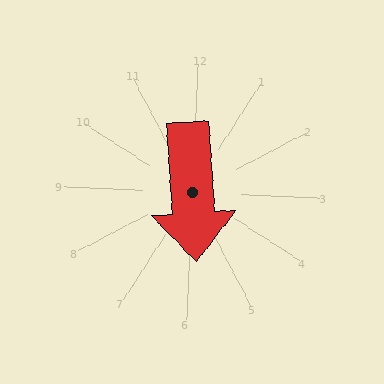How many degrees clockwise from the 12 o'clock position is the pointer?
Approximately 174 degrees.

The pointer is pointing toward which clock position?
Roughly 6 o'clock.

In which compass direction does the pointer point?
South.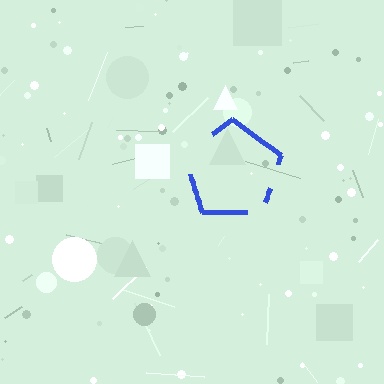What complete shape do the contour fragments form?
The contour fragments form a pentagon.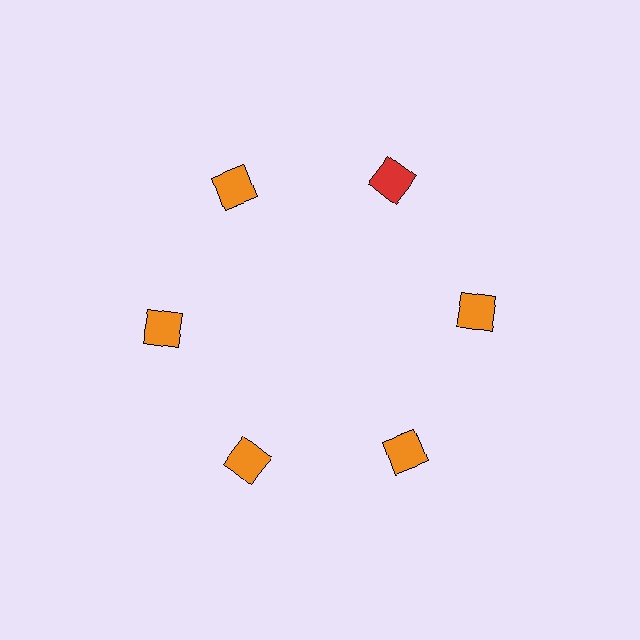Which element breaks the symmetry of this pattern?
The red square at roughly the 1 o'clock position breaks the symmetry. All other shapes are orange squares.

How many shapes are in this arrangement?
There are 6 shapes arranged in a ring pattern.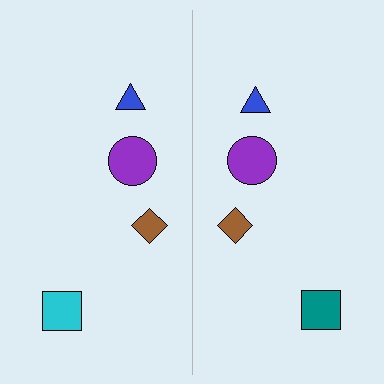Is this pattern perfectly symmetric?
No, the pattern is not perfectly symmetric. The teal square on the right side breaks the symmetry — its mirror counterpart is cyan.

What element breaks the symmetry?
The teal square on the right side breaks the symmetry — its mirror counterpart is cyan.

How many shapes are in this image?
There are 8 shapes in this image.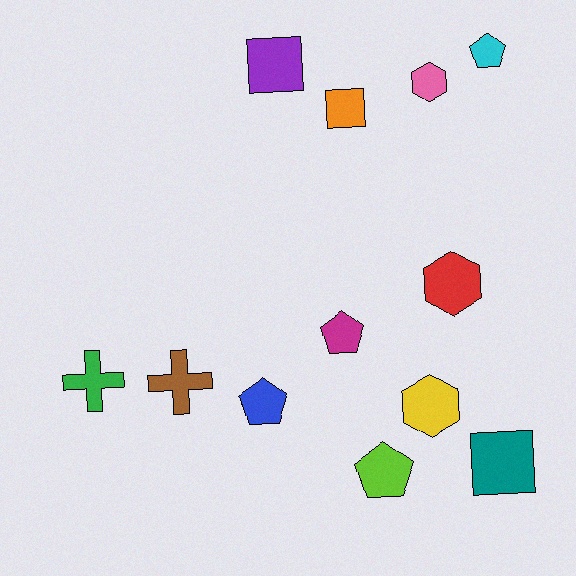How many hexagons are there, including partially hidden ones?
There are 3 hexagons.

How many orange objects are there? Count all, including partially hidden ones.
There is 1 orange object.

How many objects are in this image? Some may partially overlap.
There are 12 objects.